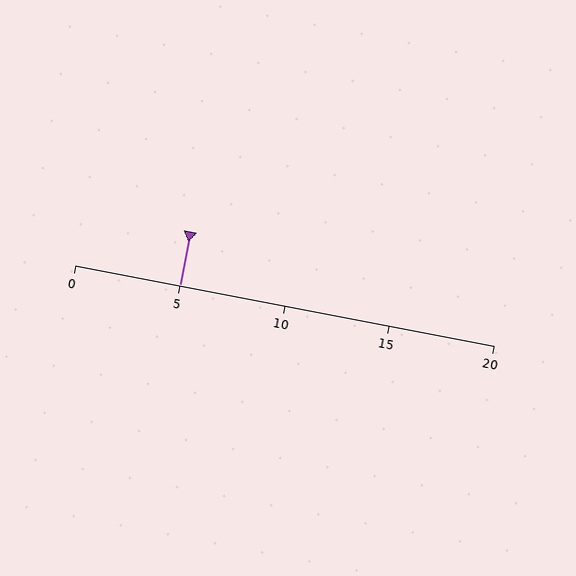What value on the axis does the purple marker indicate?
The marker indicates approximately 5.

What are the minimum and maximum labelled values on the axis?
The axis runs from 0 to 20.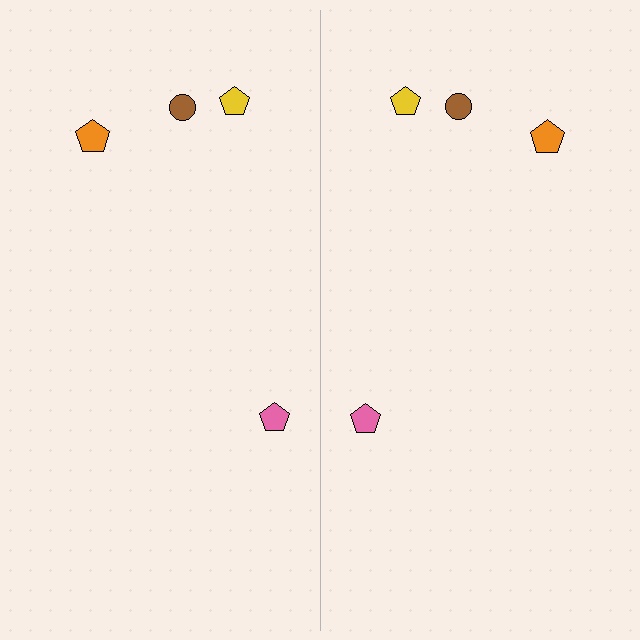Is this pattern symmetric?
Yes, this pattern has bilateral (reflection) symmetry.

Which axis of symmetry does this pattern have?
The pattern has a vertical axis of symmetry running through the center of the image.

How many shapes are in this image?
There are 8 shapes in this image.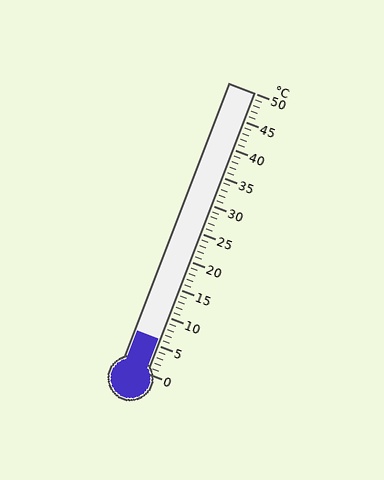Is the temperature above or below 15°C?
The temperature is below 15°C.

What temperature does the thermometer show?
The thermometer shows approximately 6°C.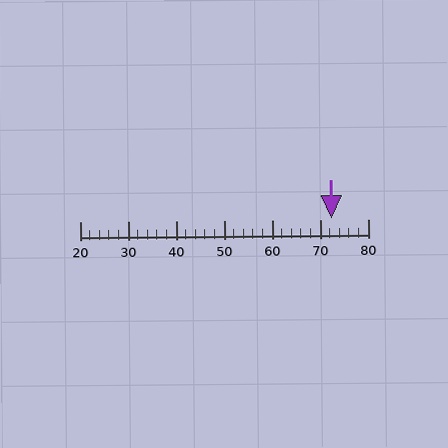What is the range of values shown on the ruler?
The ruler shows values from 20 to 80.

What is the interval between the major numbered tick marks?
The major tick marks are spaced 10 units apart.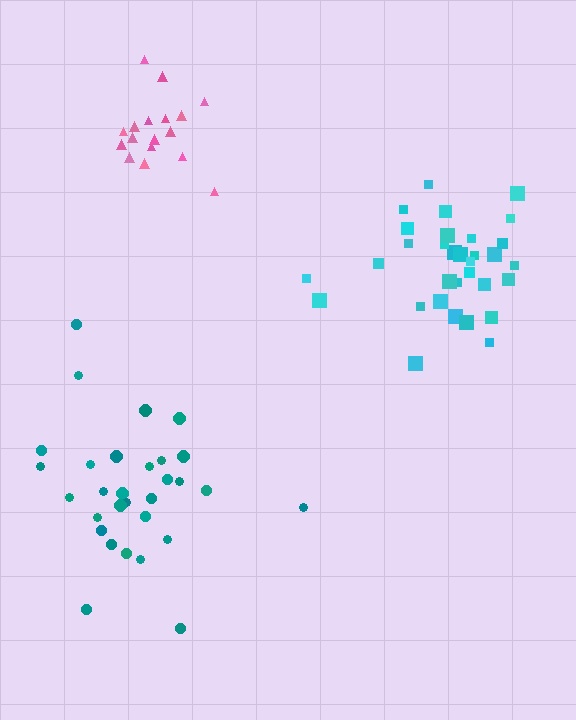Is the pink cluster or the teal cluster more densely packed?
Pink.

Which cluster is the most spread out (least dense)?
Teal.